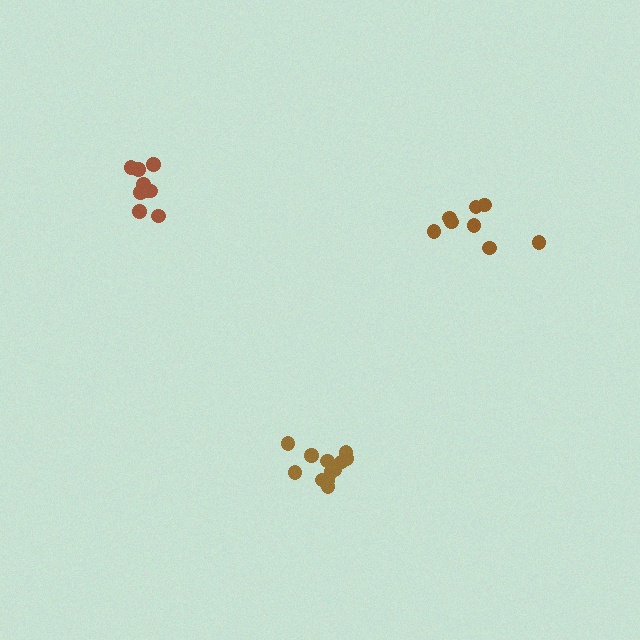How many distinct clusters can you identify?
There are 3 distinct clusters.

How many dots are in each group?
Group 1: 12 dots, Group 2: 8 dots, Group 3: 9 dots (29 total).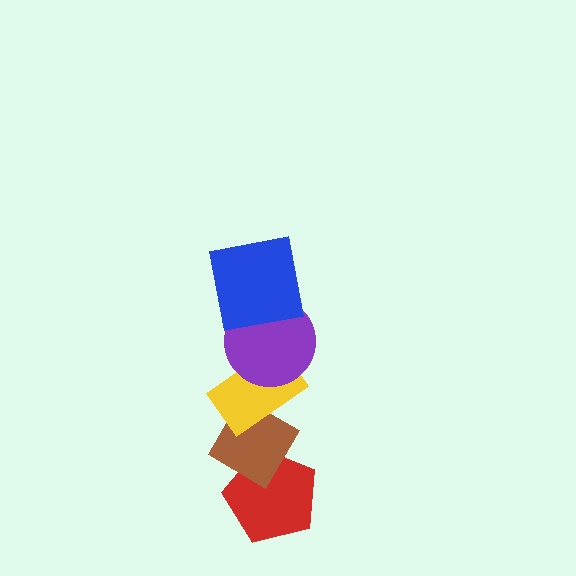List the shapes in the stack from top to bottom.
From top to bottom: the blue square, the purple circle, the yellow rectangle, the brown diamond, the red pentagon.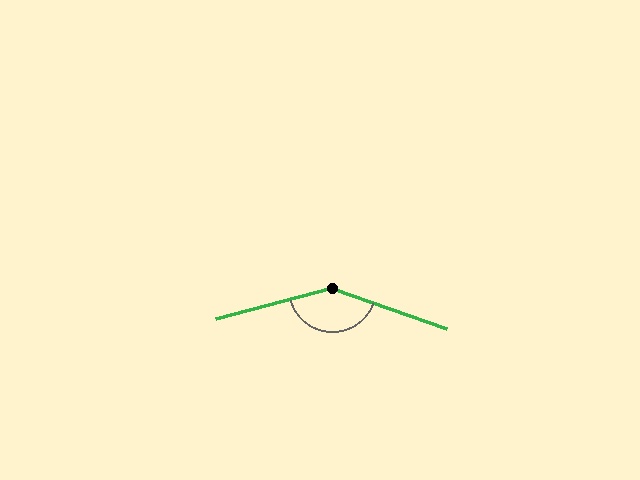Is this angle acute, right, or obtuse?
It is obtuse.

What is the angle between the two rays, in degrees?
Approximately 146 degrees.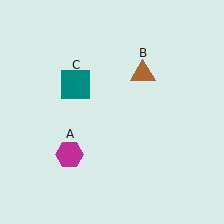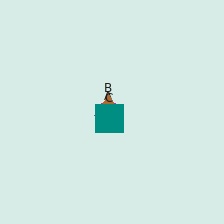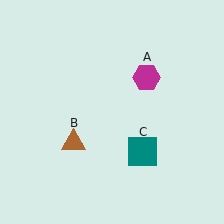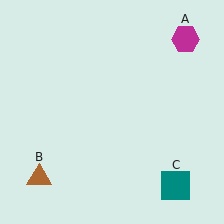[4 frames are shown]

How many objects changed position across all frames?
3 objects changed position: magenta hexagon (object A), brown triangle (object B), teal square (object C).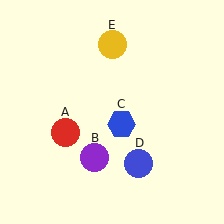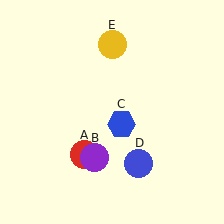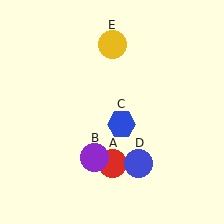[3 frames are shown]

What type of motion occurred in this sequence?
The red circle (object A) rotated counterclockwise around the center of the scene.